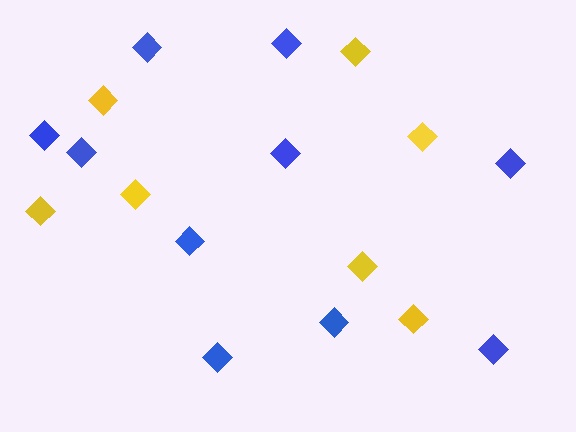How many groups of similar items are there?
There are 2 groups: one group of blue diamonds (10) and one group of yellow diamonds (7).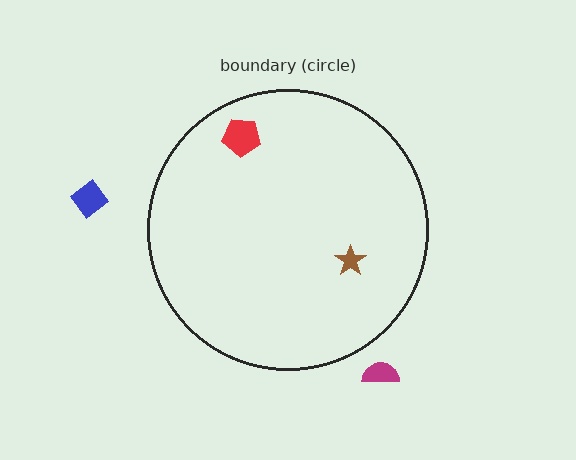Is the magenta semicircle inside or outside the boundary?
Outside.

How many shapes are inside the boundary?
2 inside, 2 outside.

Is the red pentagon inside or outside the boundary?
Inside.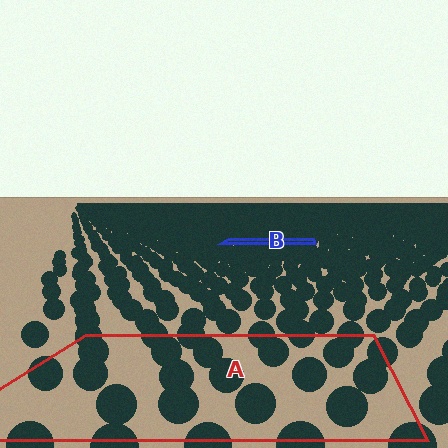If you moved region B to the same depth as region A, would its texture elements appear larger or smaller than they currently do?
They would appear larger. At a closer depth, the same texture elements are projected at a bigger on-screen size.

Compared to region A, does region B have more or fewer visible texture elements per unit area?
Region B has more texture elements per unit area — they are packed more densely because it is farther away.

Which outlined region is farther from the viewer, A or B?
Region B is farther from the viewer — the texture elements inside it appear smaller and more densely packed.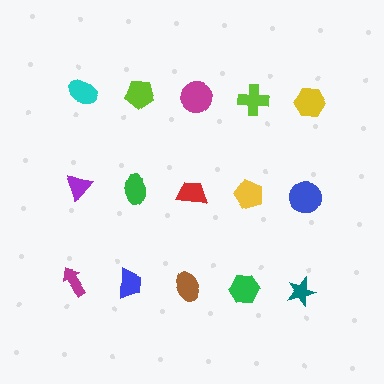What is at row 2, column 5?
A blue circle.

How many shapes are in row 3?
5 shapes.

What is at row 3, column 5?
A teal star.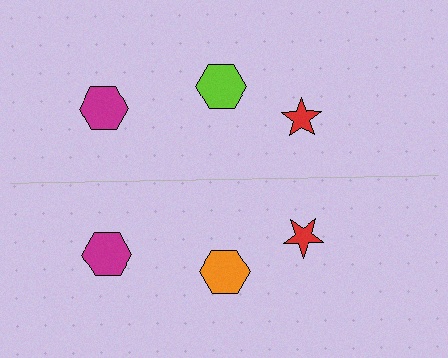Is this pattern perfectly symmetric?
No, the pattern is not perfectly symmetric. The orange hexagon on the bottom side breaks the symmetry — its mirror counterpart is lime.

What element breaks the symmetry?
The orange hexagon on the bottom side breaks the symmetry — its mirror counterpart is lime.